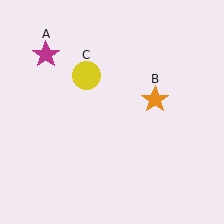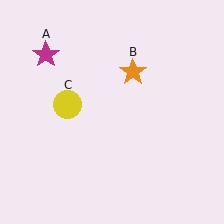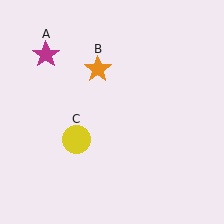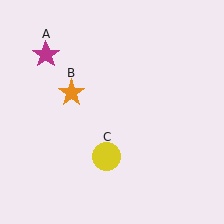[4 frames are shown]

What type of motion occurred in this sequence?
The orange star (object B), yellow circle (object C) rotated counterclockwise around the center of the scene.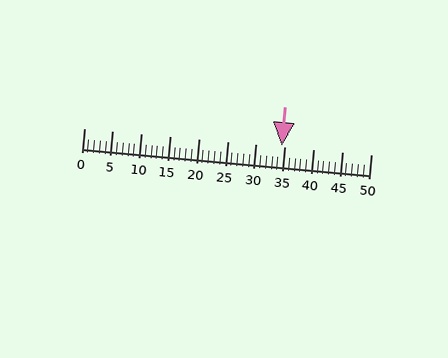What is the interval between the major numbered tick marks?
The major tick marks are spaced 5 units apart.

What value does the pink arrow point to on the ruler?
The pink arrow points to approximately 34.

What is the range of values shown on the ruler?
The ruler shows values from 0 to 50.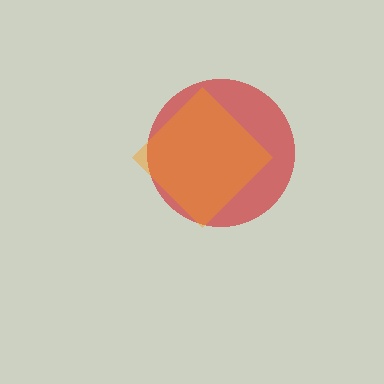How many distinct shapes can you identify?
There are 2 distinct shapes: a red circle, an orange diamond.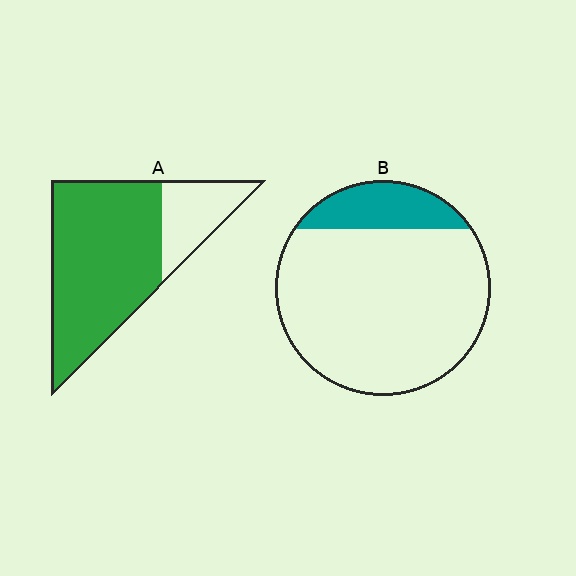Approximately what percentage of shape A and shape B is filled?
A is approximately 75% and B is approximately 15%.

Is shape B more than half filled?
No.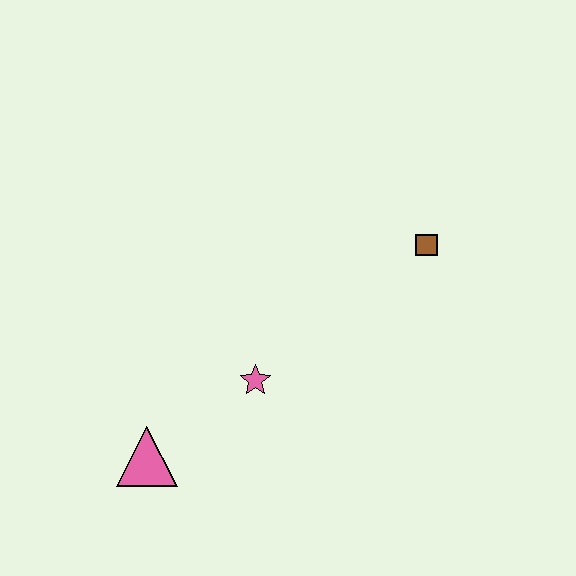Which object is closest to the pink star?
The pink triangle is closest to the pink star.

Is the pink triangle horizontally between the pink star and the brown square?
No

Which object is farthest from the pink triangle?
The brown square is farthest from the pink triangle.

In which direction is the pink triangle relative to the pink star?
The pink triangle is to the left of the pink star.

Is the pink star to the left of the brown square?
Yes